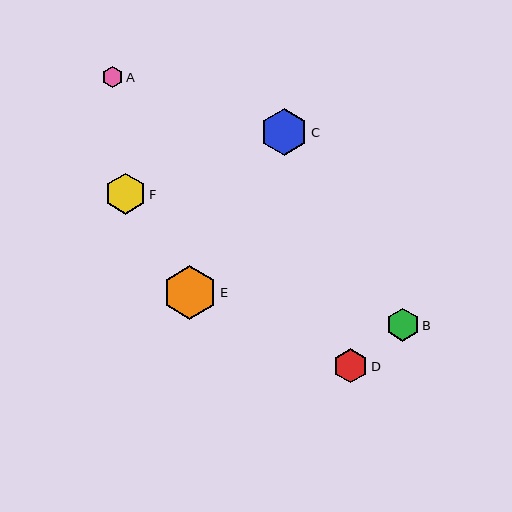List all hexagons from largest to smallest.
From largest to smallest: E, C, F, D, B, A.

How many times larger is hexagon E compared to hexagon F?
Hexagon E is approximately 1.3 times the size of hexagon F.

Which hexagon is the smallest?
Hexagon A is the smallest with a size of approximately 21 pixels.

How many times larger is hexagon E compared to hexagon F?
Hexagon E is approximately 1.3 times the size of hexagon F.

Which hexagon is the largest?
Hexagon E is the largest with a size of approximately 53 pixels.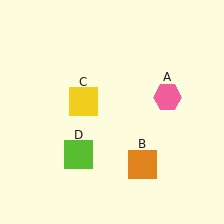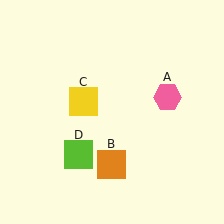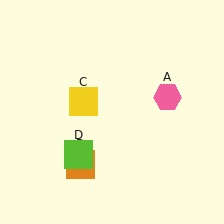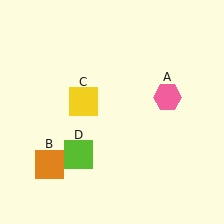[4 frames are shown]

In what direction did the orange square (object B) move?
The orange square (object B) moved left.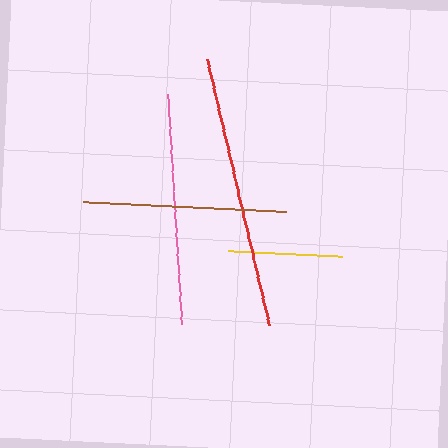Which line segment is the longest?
The red line is the longest at approximately 274 pixels.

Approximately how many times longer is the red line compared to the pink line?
The red line is approximately 1.2 times the length of the pink line.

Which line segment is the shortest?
The yellow line is the shortest at approximately 114 pixels.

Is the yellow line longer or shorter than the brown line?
The brown line is longer than the yellow line.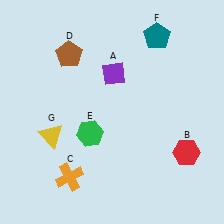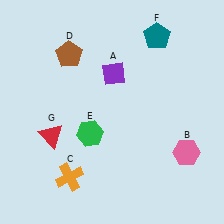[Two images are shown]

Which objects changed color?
B changed from red to pink. G changed from yellow to red.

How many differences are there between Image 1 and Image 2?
There are 2 differences between the two images.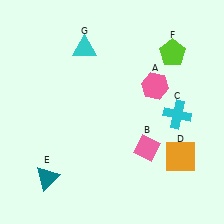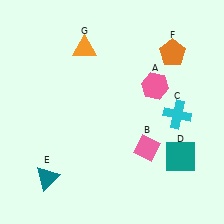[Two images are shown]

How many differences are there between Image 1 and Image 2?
There are 3 differences between the two images.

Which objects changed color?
D changed from orange to teal. F changed from lime to orange. G changed from cyan to orange.